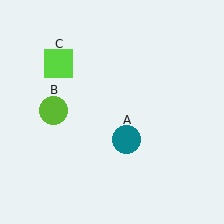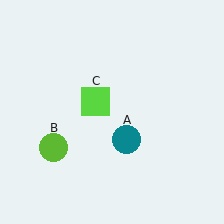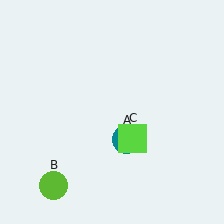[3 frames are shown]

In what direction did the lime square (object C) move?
The lime square (object C) moved down and to the right.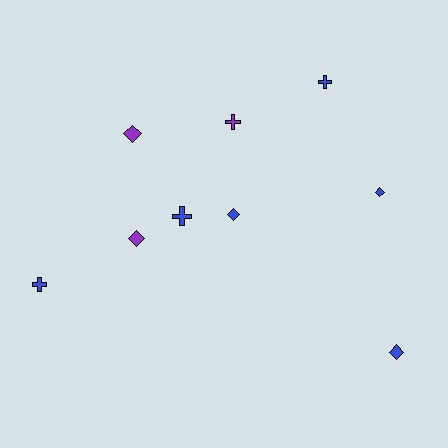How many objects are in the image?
There are 9 objects.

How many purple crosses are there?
There is 1 purple cross.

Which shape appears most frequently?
Diamond, with 5 objects.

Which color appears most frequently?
Blue, with 6 objects.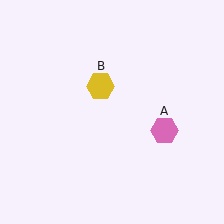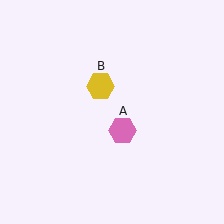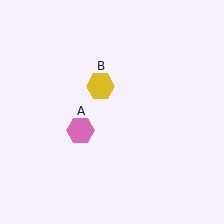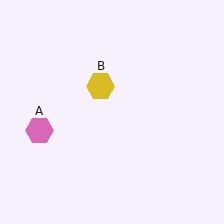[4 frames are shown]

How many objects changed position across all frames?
1 object changed position: pink hexagon (object A).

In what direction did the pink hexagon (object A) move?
The pink hexagon (object A) moved left.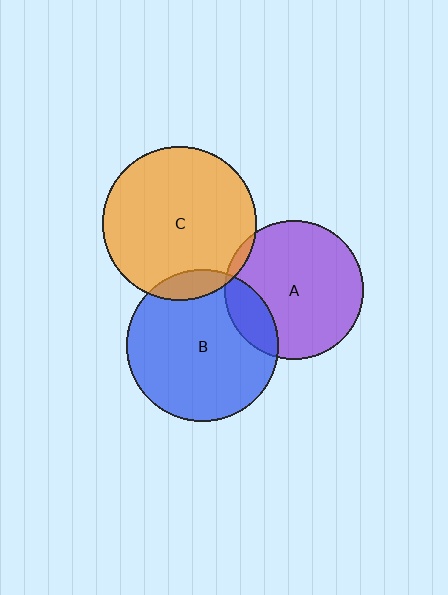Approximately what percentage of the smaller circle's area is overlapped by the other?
Approximately 5%.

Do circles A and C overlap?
Yes.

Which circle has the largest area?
Circle C (orange).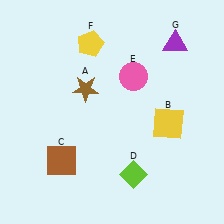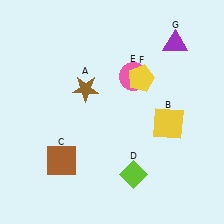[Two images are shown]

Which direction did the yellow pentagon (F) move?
The yellow pentagon (F) moved right.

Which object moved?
The yellow pentagon (F) moved right.